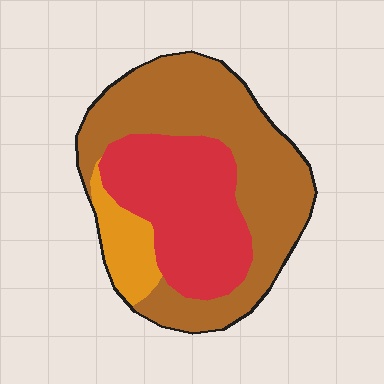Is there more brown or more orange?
Brown.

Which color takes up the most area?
Brown, at roughly 55%.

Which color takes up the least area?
Orange, at roughly 10%.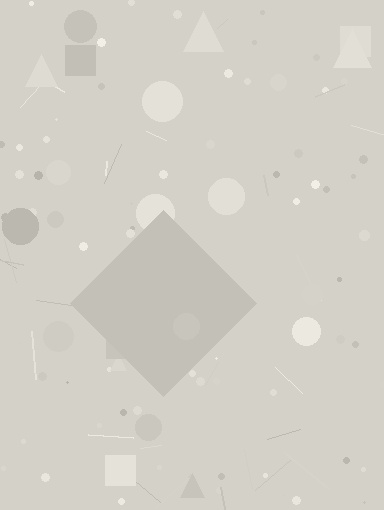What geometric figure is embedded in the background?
A diamond is embedded in the background.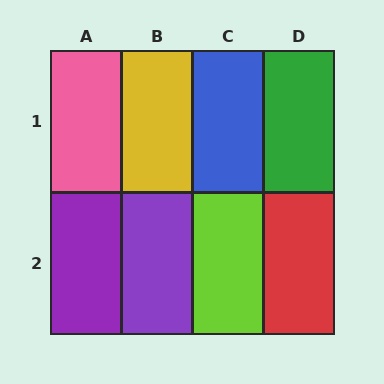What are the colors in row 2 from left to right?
Purple, purple, lime, red.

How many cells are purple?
2 cells are purple.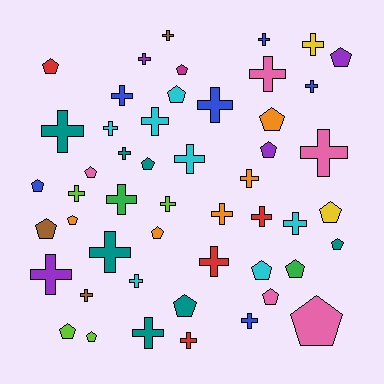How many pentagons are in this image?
There are 21 pentagons.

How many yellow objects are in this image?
There are 2 yellow objects.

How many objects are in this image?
There are 50 objects.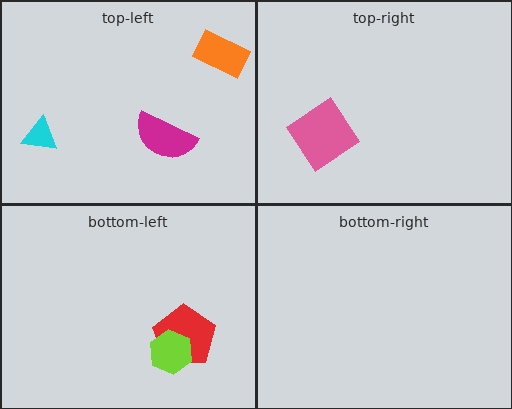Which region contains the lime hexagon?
The bottom-left region.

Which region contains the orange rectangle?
The top-left region.